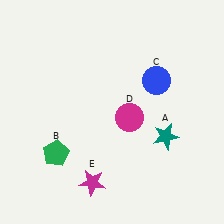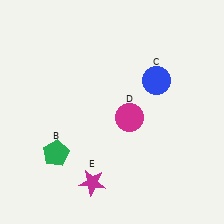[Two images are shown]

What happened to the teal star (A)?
The teal star (A) was removed in Image 2. It was in the bottom-right area of Image 1.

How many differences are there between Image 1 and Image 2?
There is 1 difference between the two images.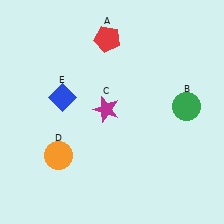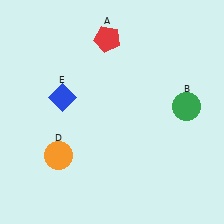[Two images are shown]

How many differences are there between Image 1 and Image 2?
There is 1 difference between the two images.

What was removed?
The magenta star (C) was removed in Image 2.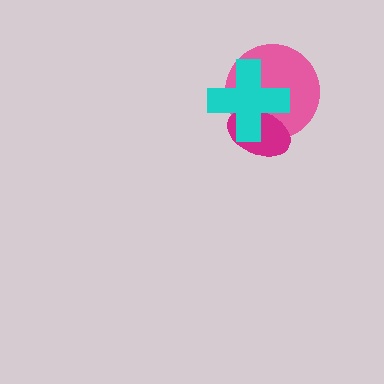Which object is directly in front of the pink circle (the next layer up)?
The magenta ellipse is directly in front of the pink circle.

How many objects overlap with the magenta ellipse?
2 objects overlap with the magenta ellipse.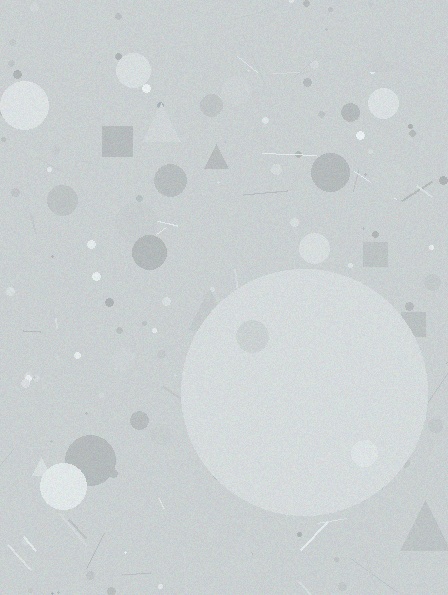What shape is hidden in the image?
A circle is hidden in the image.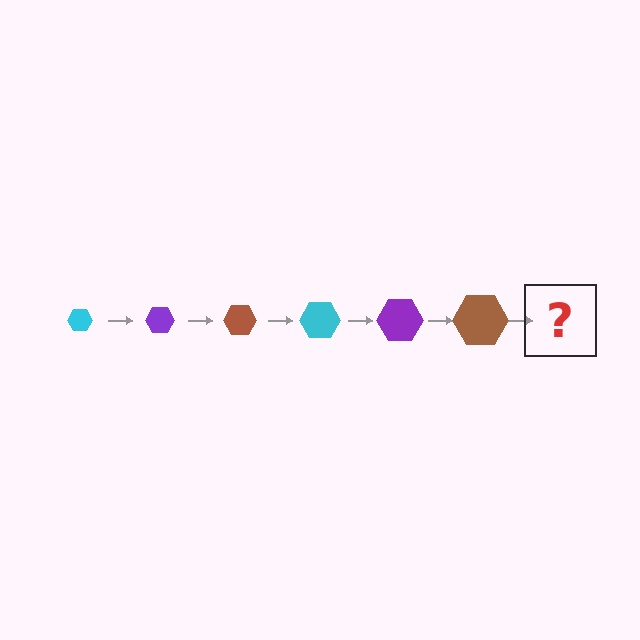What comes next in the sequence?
The next element should be a cyan hexagon, larger than the previous one.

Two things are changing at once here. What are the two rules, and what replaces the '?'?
The two rules are that the hexagon grows larger each step and the color cycles through cyan, purple, and brown. The '?' should be a cyan hexagon, larger than the previous one.